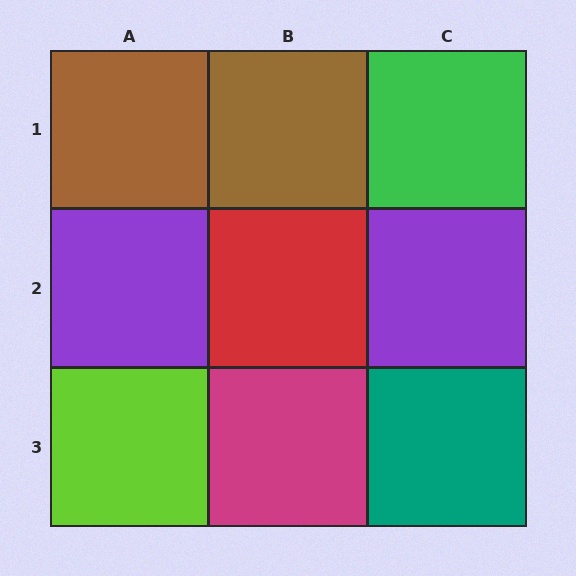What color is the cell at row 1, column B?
Brown.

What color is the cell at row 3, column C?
Teal.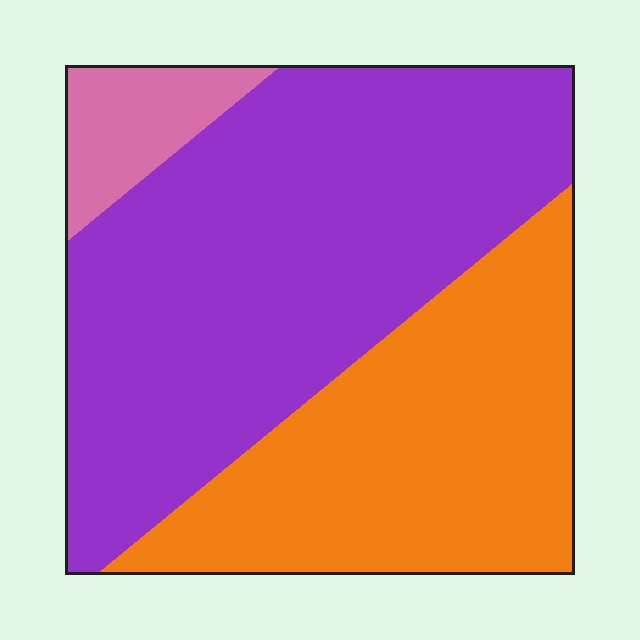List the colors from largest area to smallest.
From largest to smallest: purple, orange, pink.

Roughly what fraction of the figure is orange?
Orange covers 36% of the figure.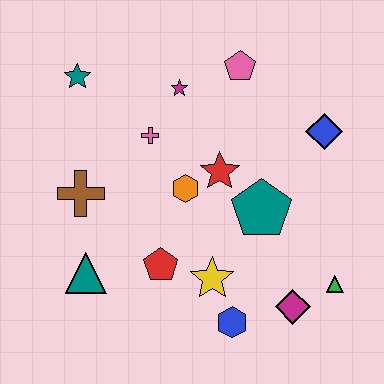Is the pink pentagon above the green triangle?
Yes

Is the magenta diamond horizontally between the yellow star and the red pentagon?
No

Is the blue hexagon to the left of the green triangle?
Yes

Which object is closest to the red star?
The orange hexagon is closest to the red star.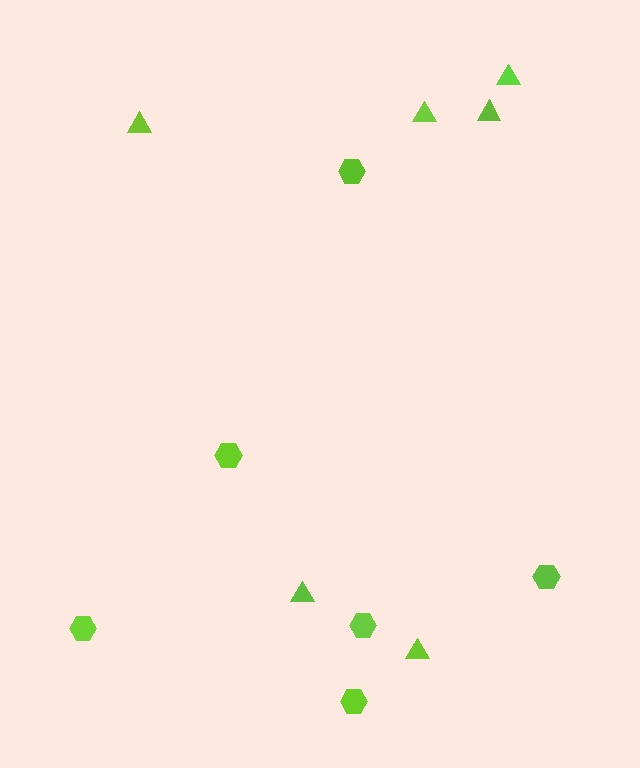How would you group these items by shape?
There are 2 groups: one group of hexagons (6) and one group of triangles (6).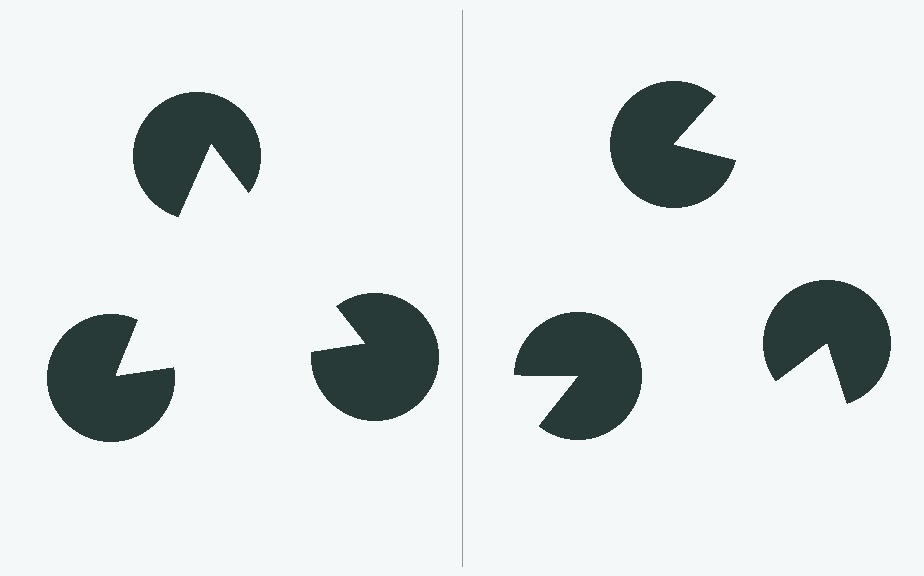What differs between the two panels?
The pac-man discs are positioned identically on both sides; only the wedge orientations differ. On the left they align to a triangle; on the right they are misaligned.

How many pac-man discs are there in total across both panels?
6 — 3 on each side.